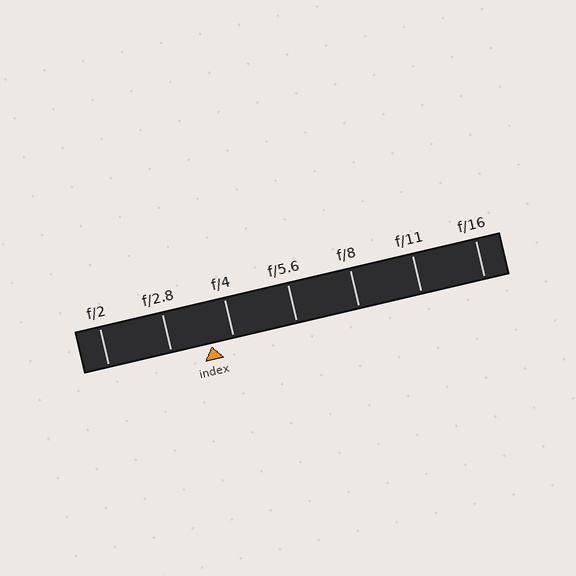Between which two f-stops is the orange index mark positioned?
The index mark is between f/2.8 and f/4.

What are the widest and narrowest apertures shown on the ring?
The widest aperture shown is f/2 and the narrowest is f/16.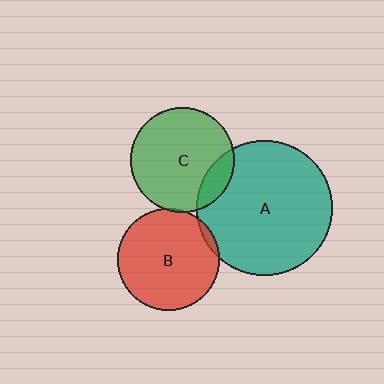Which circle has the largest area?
Circle A (teal).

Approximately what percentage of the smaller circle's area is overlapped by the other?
Approximately 15%.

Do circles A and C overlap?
Yes.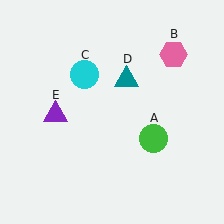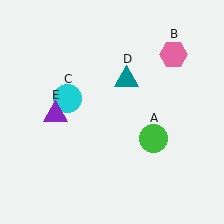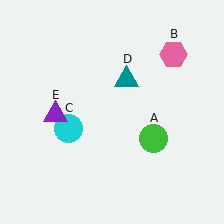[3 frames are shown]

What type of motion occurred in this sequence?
The cyan circle (object C) rotated counterclockwise around the center of the scene.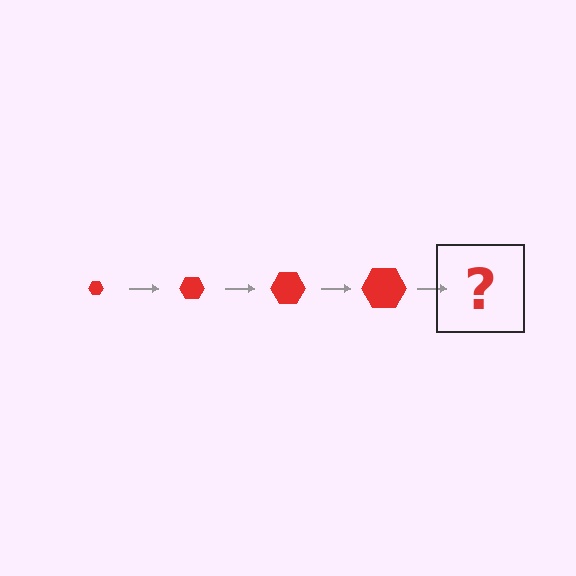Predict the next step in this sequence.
The next step is a red hexagon, larger than the previous one.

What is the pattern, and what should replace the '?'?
The pattern is that the hexagon gets progressively larger each step. The '?' should be a red hexagon, larger than the previous one.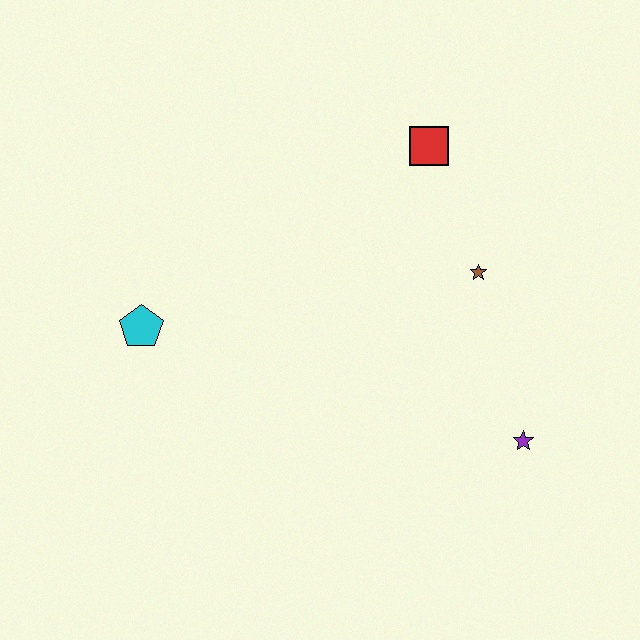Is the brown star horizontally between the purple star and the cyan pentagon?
Yes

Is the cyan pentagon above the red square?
No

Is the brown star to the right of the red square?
Yes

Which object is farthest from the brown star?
The cyan pentagon is farthest from the brown star.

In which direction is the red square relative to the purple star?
The red square is above the purple star.